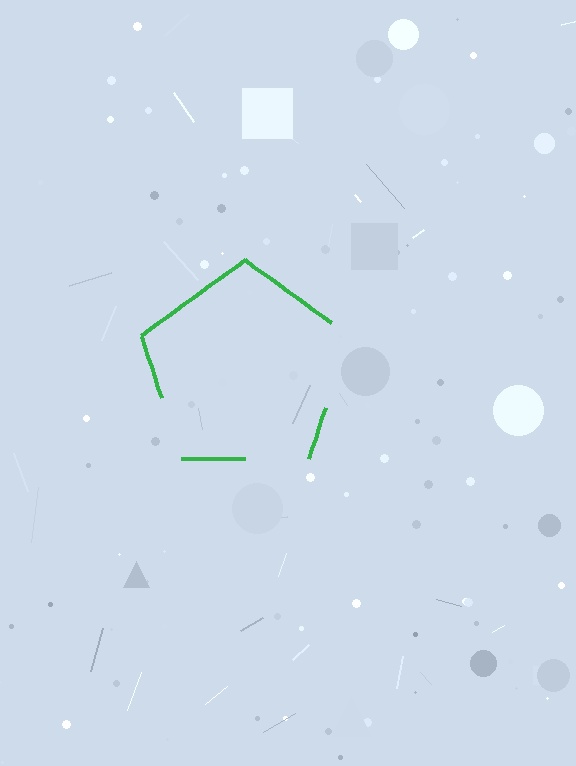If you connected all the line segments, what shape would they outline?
They would outline a pentagon.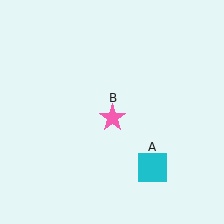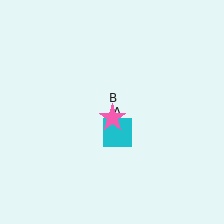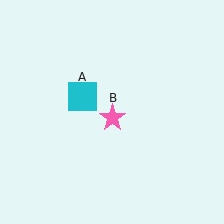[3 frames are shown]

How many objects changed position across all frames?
1 object changed position: cyan square (object A).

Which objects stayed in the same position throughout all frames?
Pink star (object B) remained stationary.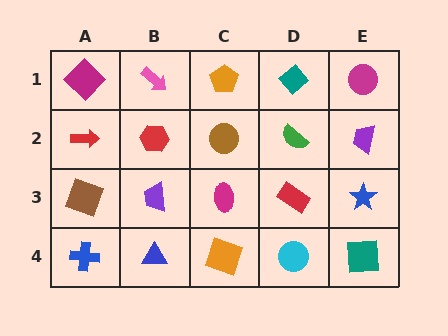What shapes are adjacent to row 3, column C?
A brown circle (row 2, column C), an orange square (row 4, column C), a purple trapezoid (row 3, column B), a red rectangle (row 3, column D).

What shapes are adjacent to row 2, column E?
A magenta circle (row 1, column E), a blue star (row 3, column E), a green semicircle (row 2, column D).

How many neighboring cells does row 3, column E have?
3.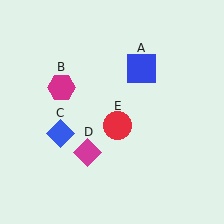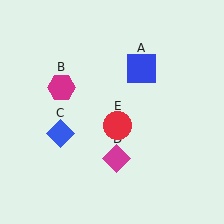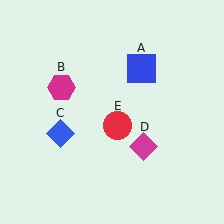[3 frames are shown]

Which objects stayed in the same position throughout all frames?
Blue square (object A) and magenta hexagon (object B) and blue diamond (object C) and red circle (object E) remained stationary.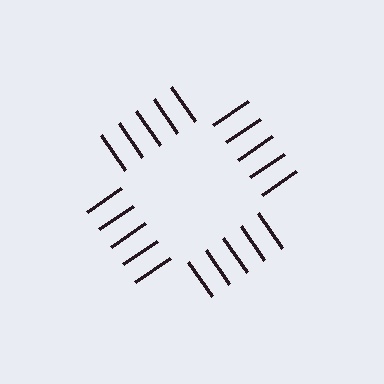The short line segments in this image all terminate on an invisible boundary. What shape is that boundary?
An illusory square — the line segments terminate on its edges but no continuous stroke is drawn.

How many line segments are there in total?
20 — 5 along each of the 4 edges.